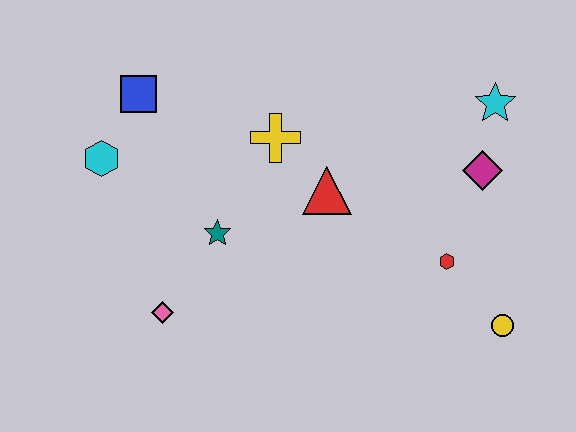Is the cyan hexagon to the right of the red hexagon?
No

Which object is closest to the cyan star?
The magenta diamond is closest to the cyan star.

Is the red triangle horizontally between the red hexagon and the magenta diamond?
No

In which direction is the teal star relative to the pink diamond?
The teal star is above the pink diamond.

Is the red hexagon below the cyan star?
Yes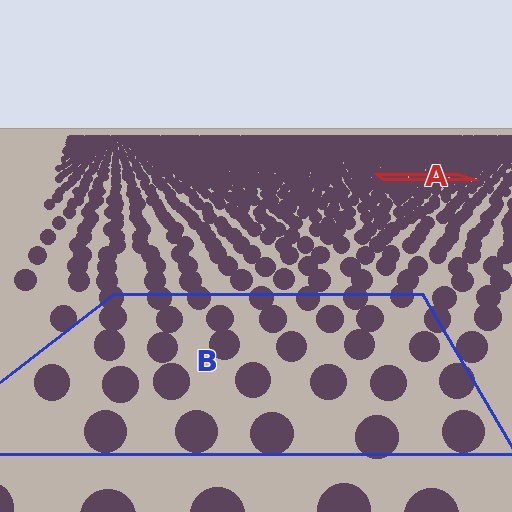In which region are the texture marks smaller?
The texture marks are smaller in region A, because it is farther away.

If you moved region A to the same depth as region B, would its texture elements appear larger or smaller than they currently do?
They would appear larger. At a closer depth, the same texture elements are projected at a bigger on-screen size.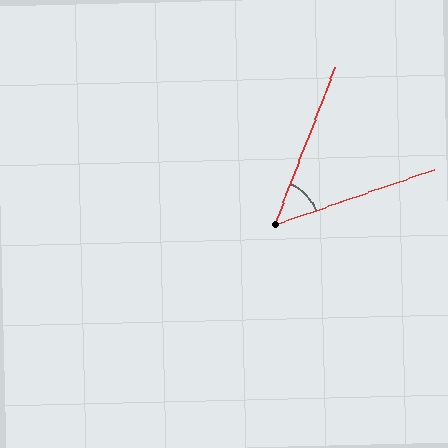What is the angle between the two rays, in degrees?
Approximately 50 degrees.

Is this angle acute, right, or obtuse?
It is acute.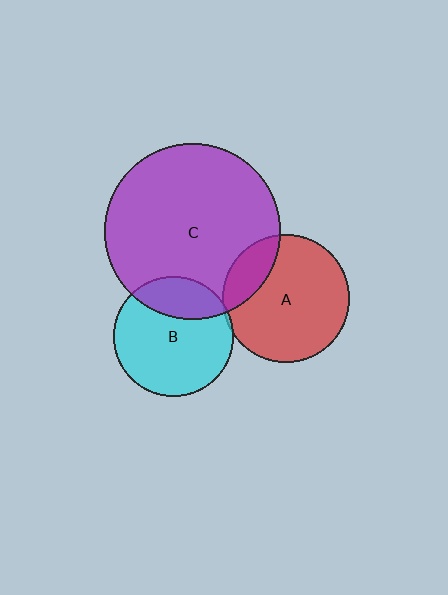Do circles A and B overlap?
Yes.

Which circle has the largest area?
Circle C (purple).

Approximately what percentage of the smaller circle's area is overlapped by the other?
Approximately 5%.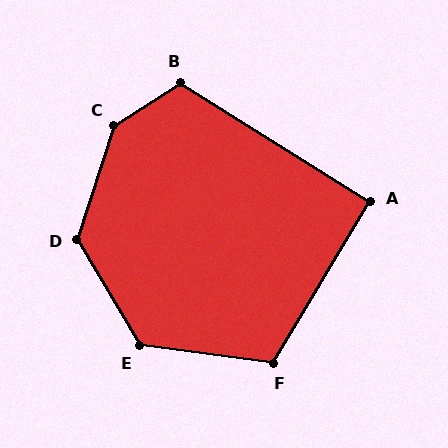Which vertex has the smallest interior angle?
A, at approximately 91 degrees.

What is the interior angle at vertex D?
Approximately 131 degrees (obtuse).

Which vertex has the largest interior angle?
C, at approximately 141 degrees.